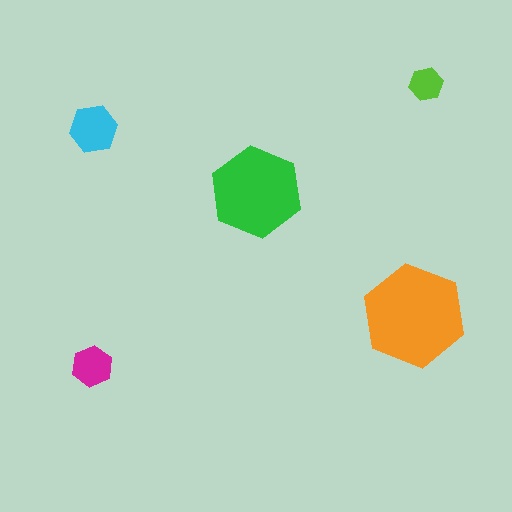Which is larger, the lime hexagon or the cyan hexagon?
The cyan one.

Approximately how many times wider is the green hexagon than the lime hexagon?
About 2.5 times wider.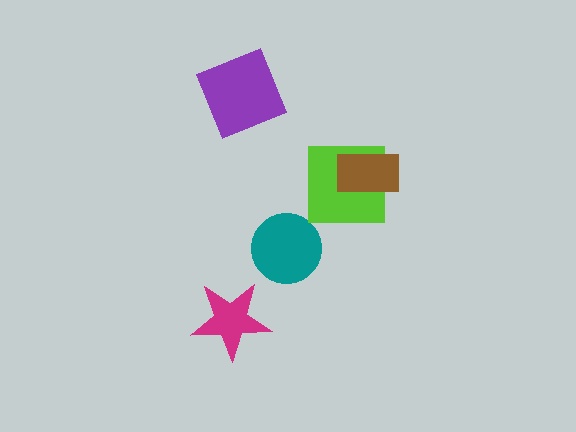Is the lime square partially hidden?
Yes, it is partially covered by another shape.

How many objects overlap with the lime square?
1 object overlaps with the lime square.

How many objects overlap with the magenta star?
0 objects overlap with the magenta star.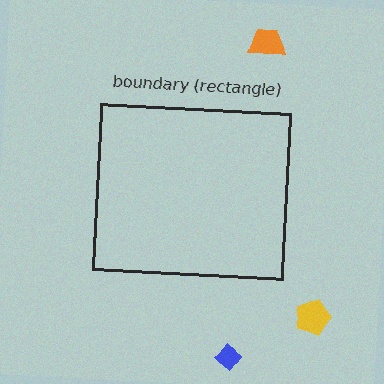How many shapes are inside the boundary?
0 inside, 3 outside.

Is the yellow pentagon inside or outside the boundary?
Outside.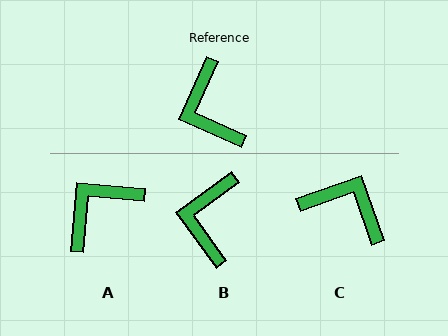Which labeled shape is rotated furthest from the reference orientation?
C, about 136 degrees away.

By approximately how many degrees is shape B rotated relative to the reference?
Approximately 30 degrees clockwise.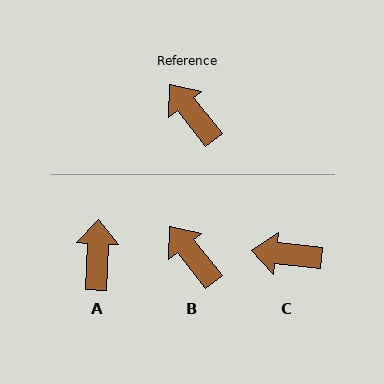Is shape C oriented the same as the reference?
No, it is off by about 45 degrees.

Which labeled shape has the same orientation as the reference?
B.